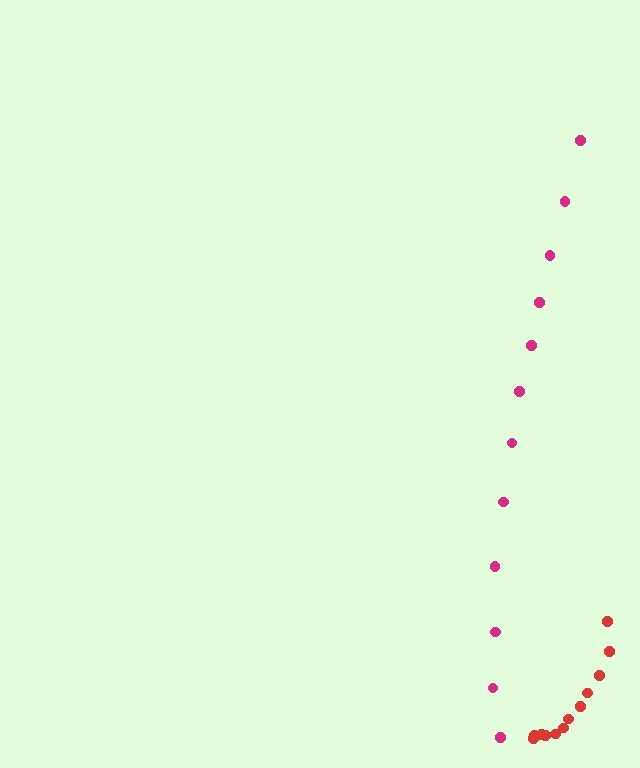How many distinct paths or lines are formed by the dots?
There are 2 distinct paths.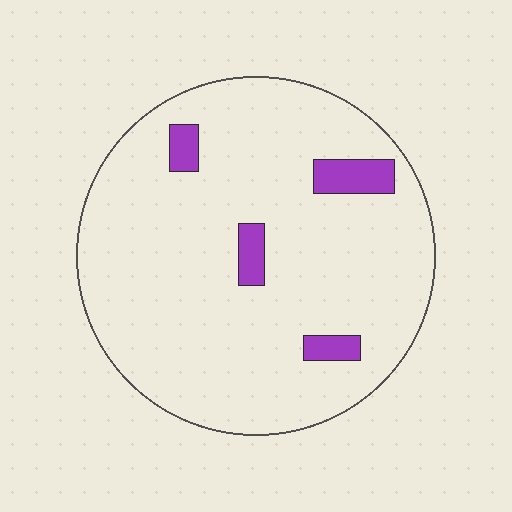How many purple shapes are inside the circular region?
4.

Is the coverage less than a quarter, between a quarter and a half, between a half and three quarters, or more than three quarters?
Less than a quarter.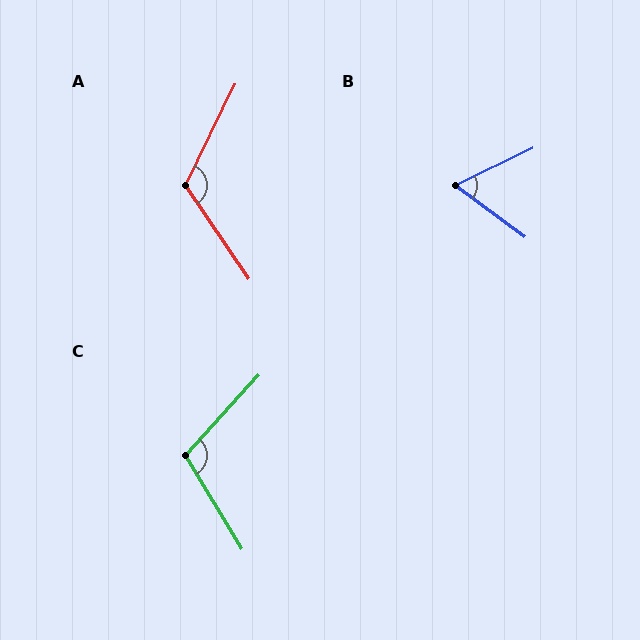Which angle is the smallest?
B, at approximately 62 degrees.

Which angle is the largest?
A, at approximately 120 degrees.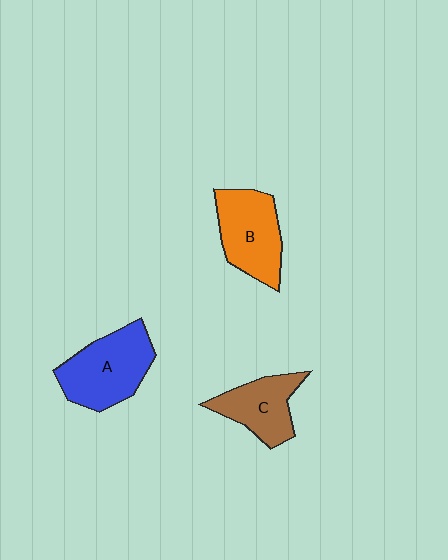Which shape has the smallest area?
Shape C (brown).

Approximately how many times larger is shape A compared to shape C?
Approximately 1.4 times.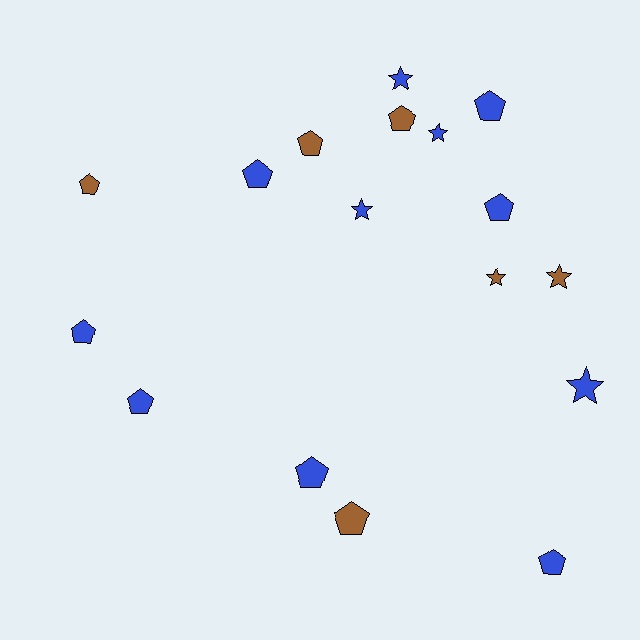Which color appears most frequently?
Blue, with 11 objects.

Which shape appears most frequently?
Pentagon, with 11 objects.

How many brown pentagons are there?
There are 4 brown pentagons.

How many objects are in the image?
There are 17 objects.